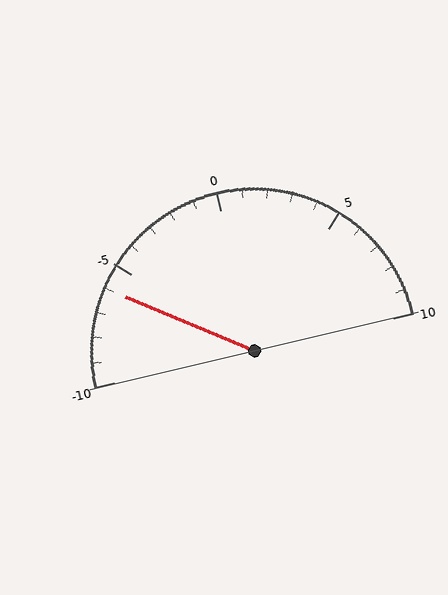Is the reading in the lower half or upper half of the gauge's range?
The reading is in the lower half of the range (-10 to 10).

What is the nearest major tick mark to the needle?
The nearest major tick mark is -5.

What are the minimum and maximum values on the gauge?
The gauge ranges from -10 to 10.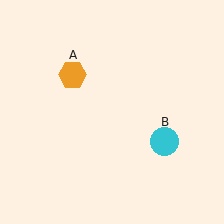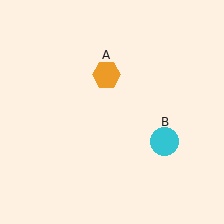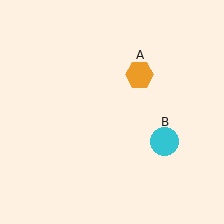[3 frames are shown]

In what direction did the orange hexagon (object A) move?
The orange hexagon (object A) moved right.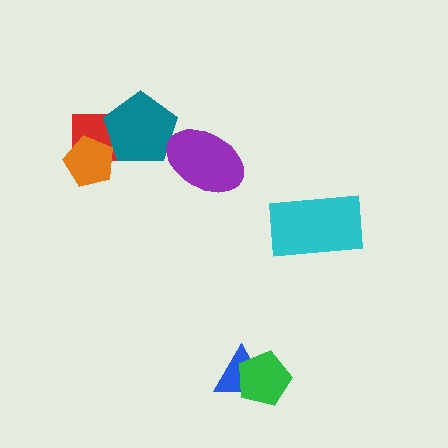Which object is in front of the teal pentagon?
The purple ellipse is in front of the teal pentagon.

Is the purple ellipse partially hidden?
No, no other shape covers it.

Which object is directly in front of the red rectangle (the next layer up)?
The teal pentagon is directly in front of the red rectangle.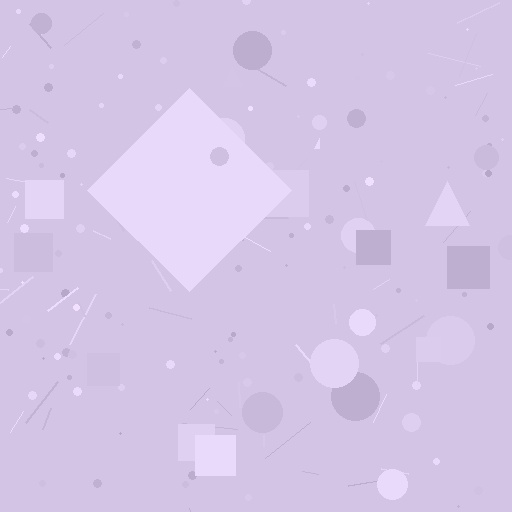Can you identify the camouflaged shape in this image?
The camouflaged shape is a diamond.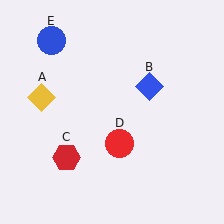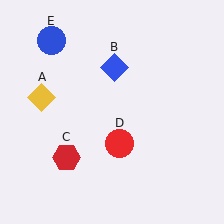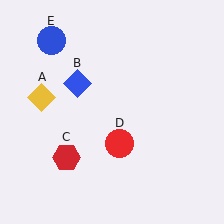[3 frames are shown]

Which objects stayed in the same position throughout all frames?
Yellow diamond (object A) and red hexagon (object C) and red circle (object D) and blue circle (object E) remained stationary.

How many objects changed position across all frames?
1 object changed position: blue diamond (object B).